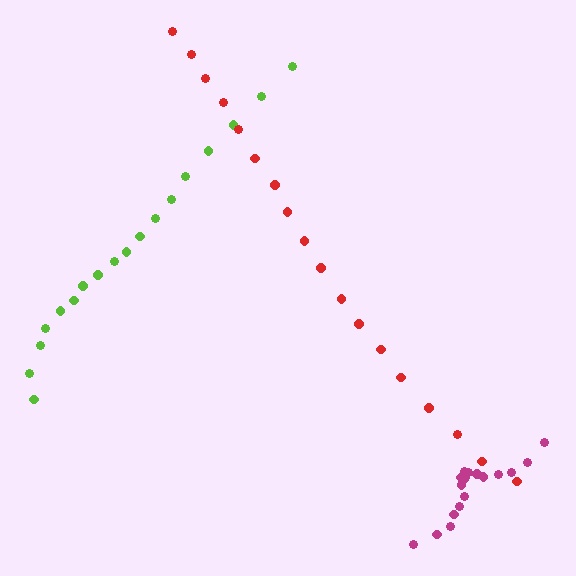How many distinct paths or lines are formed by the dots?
There are 3 distinct paths.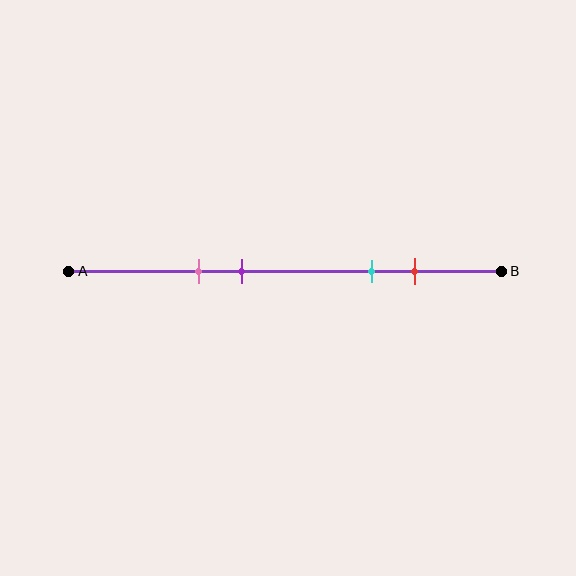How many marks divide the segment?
There are 4 marks dividing the segment.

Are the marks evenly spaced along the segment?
No, the marks are not evenly spaced.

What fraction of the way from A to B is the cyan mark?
The cyan mark is approximately 70% (0.7) of the way from A to B.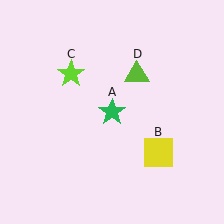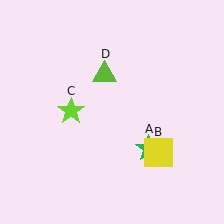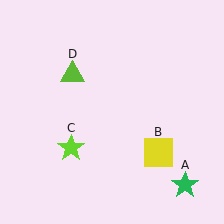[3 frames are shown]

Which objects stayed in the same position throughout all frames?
Yellow square (object B) remained stationary.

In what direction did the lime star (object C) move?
The lime star (object C) moved down.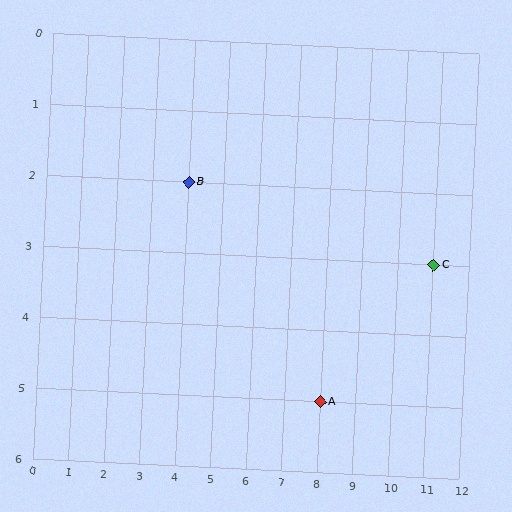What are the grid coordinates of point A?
Point A is at grid coordinates (8, 5).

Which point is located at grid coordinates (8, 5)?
Point A is at (8, 5).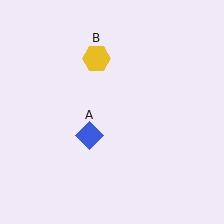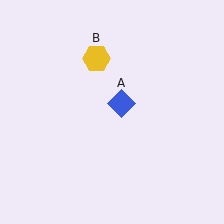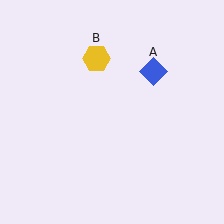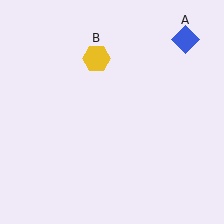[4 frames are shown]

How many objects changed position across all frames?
1 object changed position: blue diamond (object A).